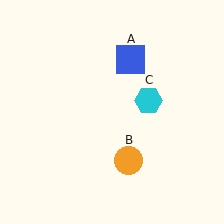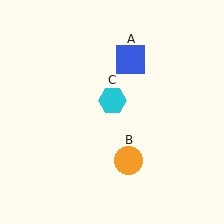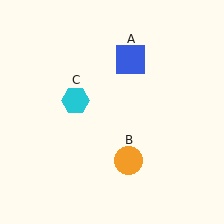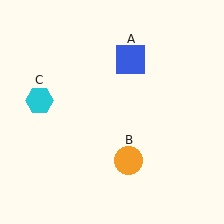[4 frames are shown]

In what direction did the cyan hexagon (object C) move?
The cyan hexagon (object C) moved left.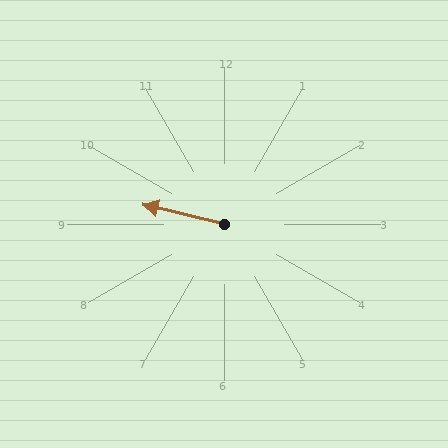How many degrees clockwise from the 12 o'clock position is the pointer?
Approximately 284 degrees.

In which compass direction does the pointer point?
West.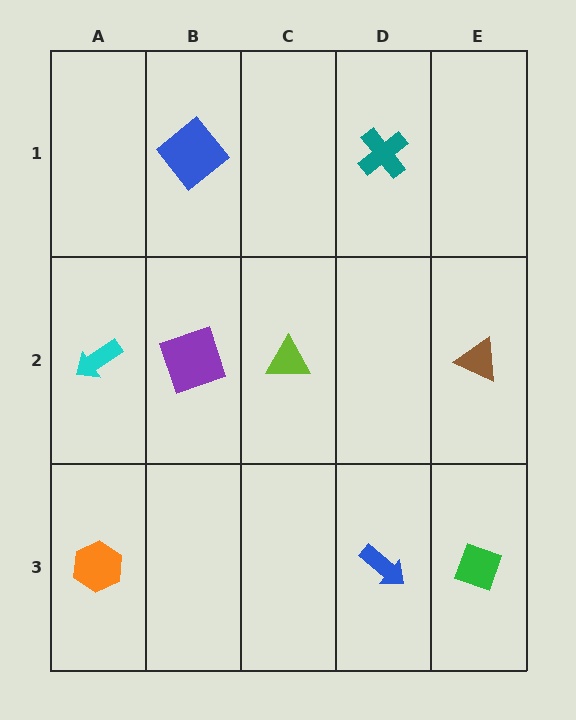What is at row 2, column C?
A lime triangle.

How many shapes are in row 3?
3 shapes.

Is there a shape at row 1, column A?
No, that cell is empty.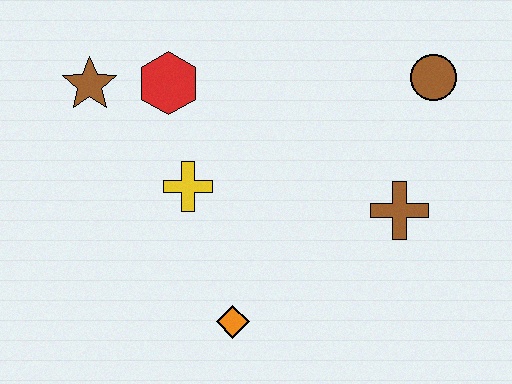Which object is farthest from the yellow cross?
The brown circle is farthest from the yellow cross.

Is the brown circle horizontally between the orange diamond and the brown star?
No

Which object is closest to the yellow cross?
The red hexagon is closest to the yellow cross.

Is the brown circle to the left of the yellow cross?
No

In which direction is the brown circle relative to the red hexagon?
The brown circle is to the right of the red hexagon.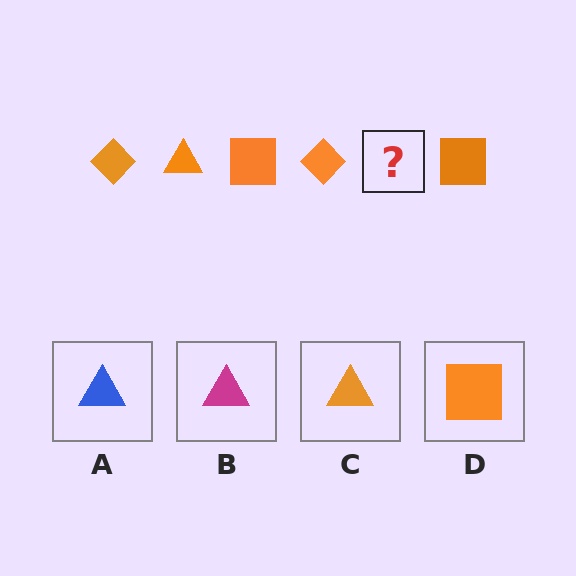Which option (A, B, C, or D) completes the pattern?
C.